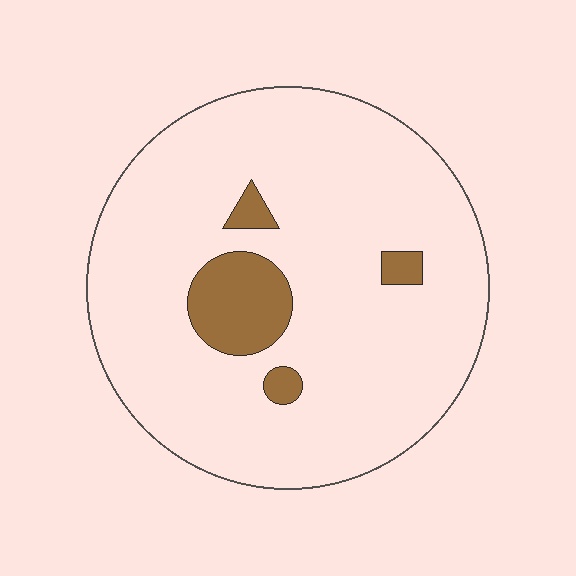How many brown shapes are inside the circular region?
4.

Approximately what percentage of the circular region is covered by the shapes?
Approximately 10%.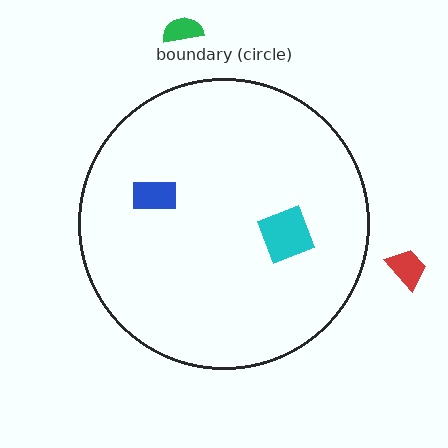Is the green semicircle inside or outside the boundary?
Outside.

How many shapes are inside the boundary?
2 inside, 2 outside.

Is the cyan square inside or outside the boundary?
Inside.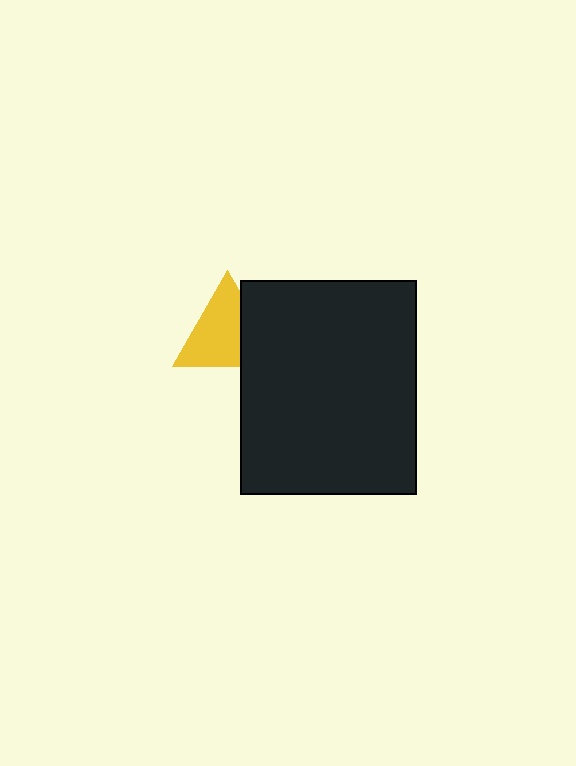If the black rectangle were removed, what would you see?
You would see the complete yellow triangle.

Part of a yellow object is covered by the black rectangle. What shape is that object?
It is a triangle.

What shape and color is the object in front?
The object in front is a black rectangle.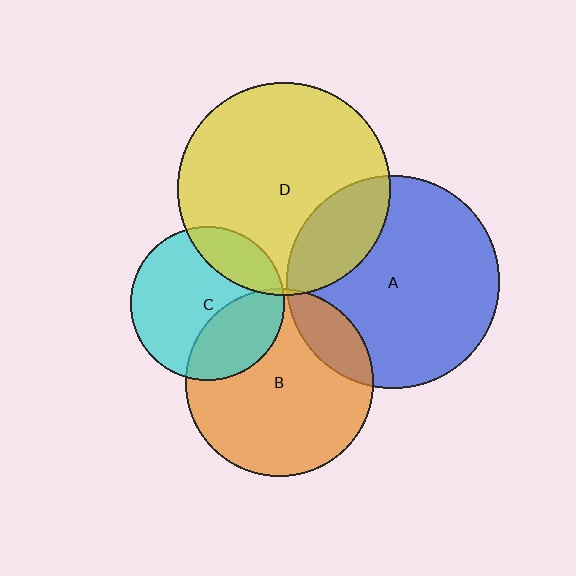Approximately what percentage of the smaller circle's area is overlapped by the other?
Approximately 20%.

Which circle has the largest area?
Circle D (yellow).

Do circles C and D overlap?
Yes.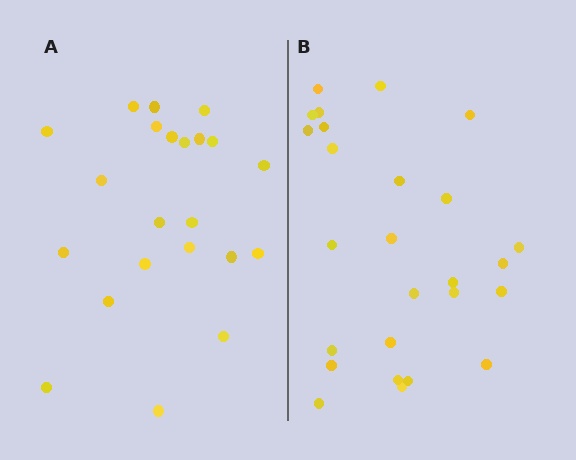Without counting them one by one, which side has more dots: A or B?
Region B (the right region) has more dots.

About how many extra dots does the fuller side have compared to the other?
Region B has about 4 more dots than region A.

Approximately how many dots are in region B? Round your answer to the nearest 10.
About 30 dots. (The exact count is 26, which rounds to 30.)